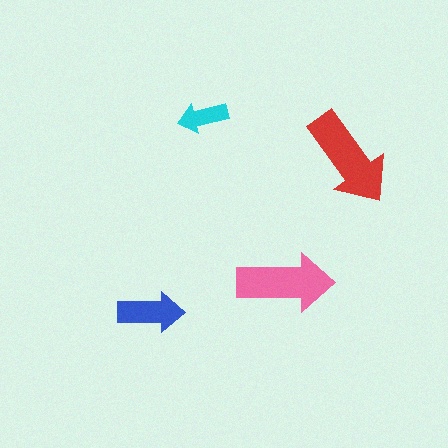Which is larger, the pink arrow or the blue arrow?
The pink one.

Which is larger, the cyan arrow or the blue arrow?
The blue one.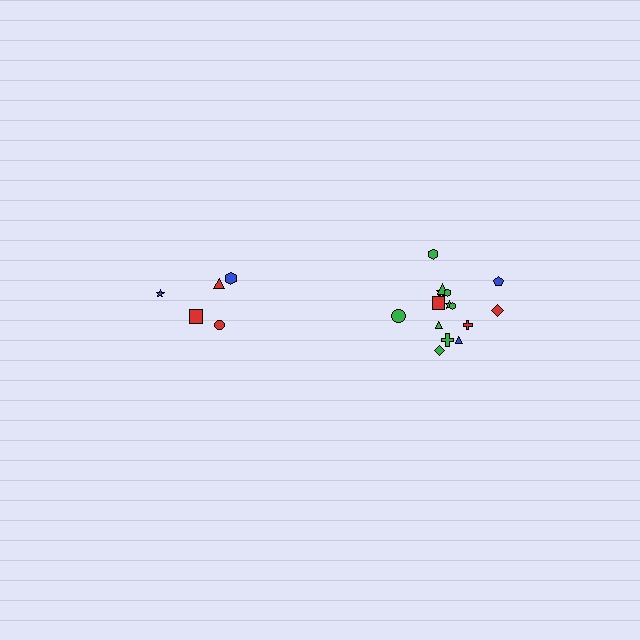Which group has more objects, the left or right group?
The right group.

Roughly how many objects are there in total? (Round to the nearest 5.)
Roughly 20 objects in total.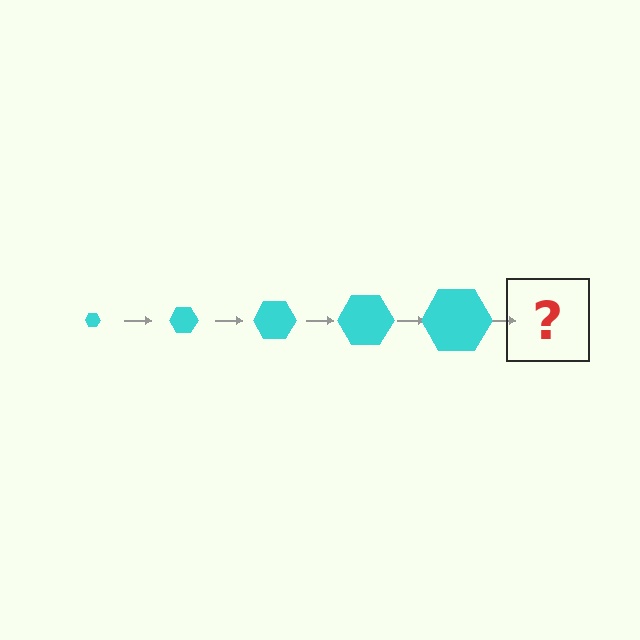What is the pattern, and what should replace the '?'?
The pattern is that the hexagon gets progressively larger each step. The '?' should be a cyan hexagon, larger than the previous one.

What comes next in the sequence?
The next element should be a cyan hexagon, larger than the previous one.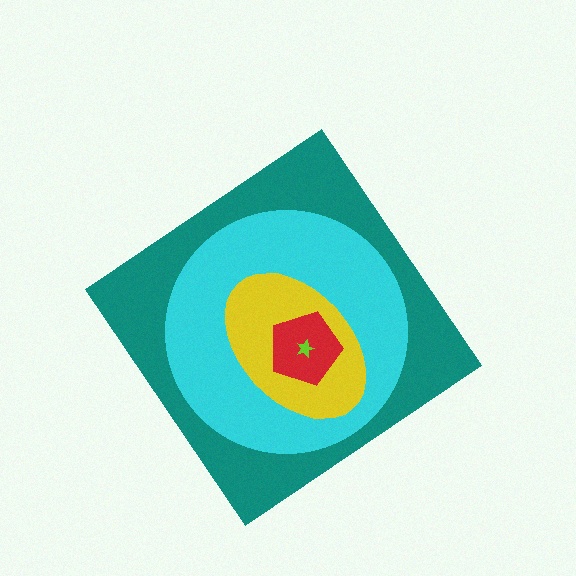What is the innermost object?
The lime star.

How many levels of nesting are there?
5.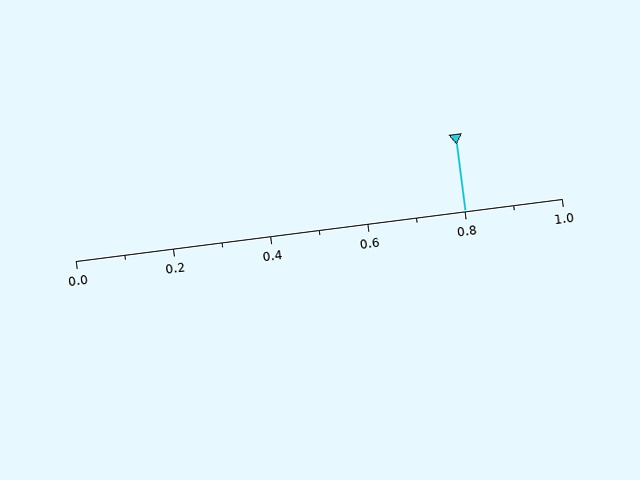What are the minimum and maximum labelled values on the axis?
The axis runs from 0.0 to 1.0.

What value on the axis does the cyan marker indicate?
The marker indicates approximately 0.8.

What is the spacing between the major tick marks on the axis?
The major ticks are spaced 0.2 apart.